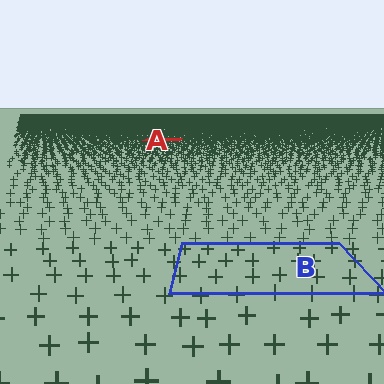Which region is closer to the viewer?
Region B is closer. The texture elements there are larger and more spread out.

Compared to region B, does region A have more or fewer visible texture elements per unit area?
Region A has more texture elements per unit area — they are packed more densely because it is farther away.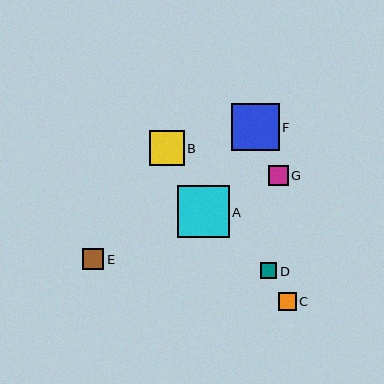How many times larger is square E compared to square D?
Square E is approximately 1.3 times the size of square D.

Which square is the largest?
Square A is the largest with a size of approximately 52 pixels.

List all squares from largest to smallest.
From largest to smallest: A, F, B, E, G, C, D.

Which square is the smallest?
Square D is the smallest with a size of approximately 17 pixels.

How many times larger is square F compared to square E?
Square F is approximately 2.3 times the size of square E.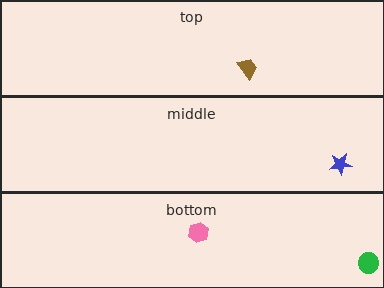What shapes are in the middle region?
The blue star.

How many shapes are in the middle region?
1.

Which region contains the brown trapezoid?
The top region.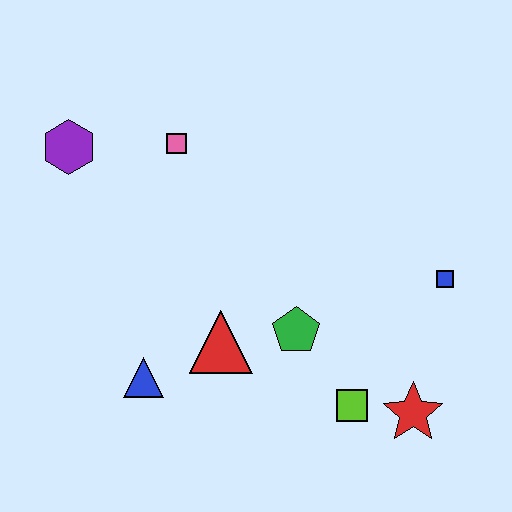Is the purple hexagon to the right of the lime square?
No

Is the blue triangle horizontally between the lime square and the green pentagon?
No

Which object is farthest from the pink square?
The red star is farthest from the pink square.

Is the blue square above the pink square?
No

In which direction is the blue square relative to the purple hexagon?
The blue square is to the right of the purple hexagon.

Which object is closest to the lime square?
The red star is closest to the lime square.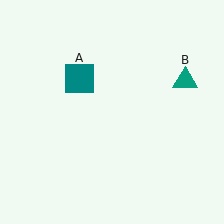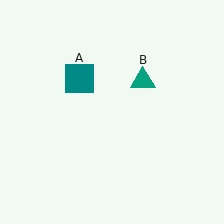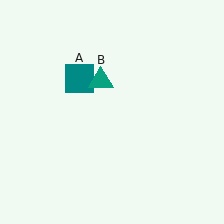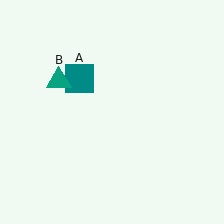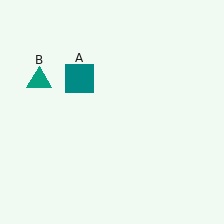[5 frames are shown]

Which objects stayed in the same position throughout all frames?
Teal square (object A) remained stationary.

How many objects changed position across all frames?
1 object changed position: teal triangle (object B).